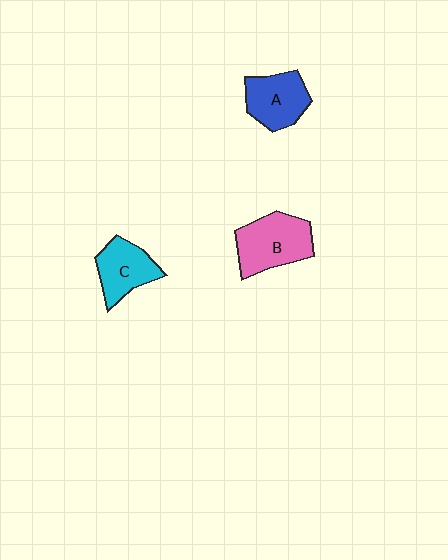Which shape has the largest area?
Shape B (pink).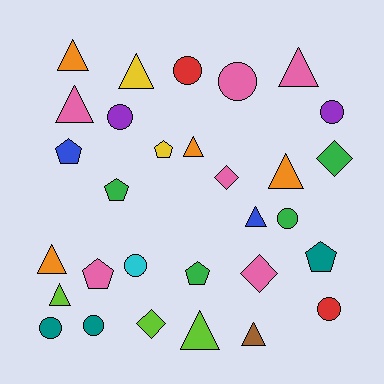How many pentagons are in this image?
There are 6 pentagons.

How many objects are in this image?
There are 30 objects.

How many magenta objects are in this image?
There are no magenta objects.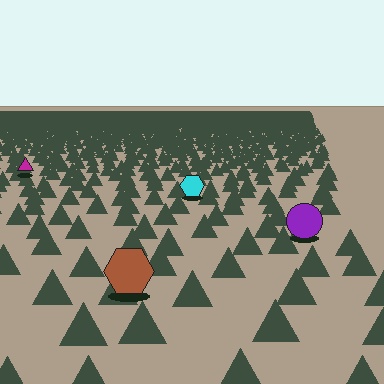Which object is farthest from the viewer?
The magenta triangle is farthest from the viewer. It appears smaller and the ground texture around it is denser.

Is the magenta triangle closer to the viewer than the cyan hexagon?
No. The cyan hexagon is closer — you can tell from the texture gradient: the ground texture is coarser near it.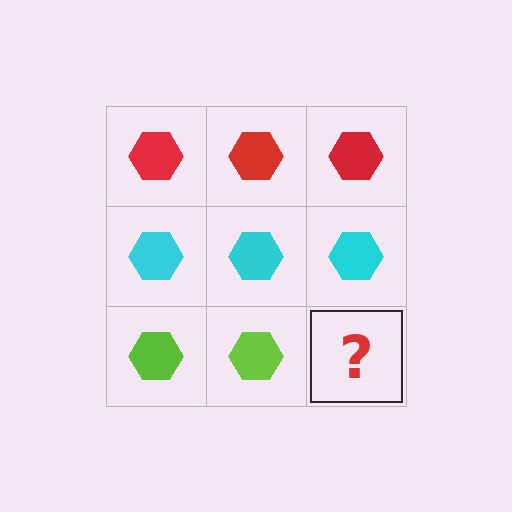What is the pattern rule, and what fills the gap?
The rule is that each row has a consistent color. The gap should be filled with a lime hexagon.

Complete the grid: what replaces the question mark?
The question mark should be replaced with a lime hexagon.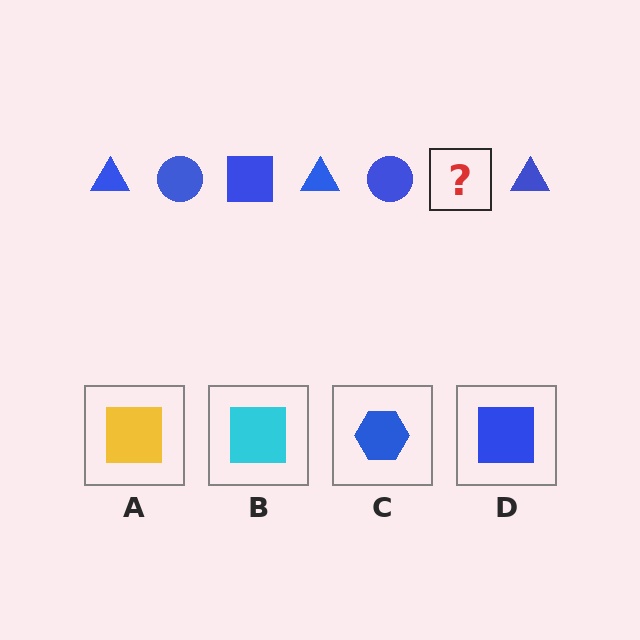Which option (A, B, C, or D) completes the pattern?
D.